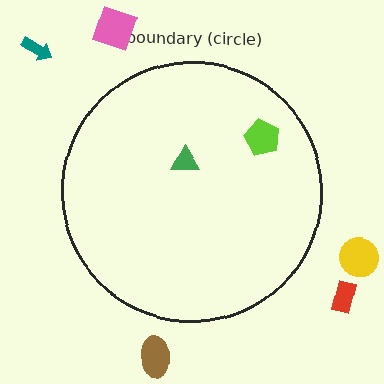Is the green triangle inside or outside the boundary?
Inside.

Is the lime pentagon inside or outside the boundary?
Inside.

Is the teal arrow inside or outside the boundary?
Outside.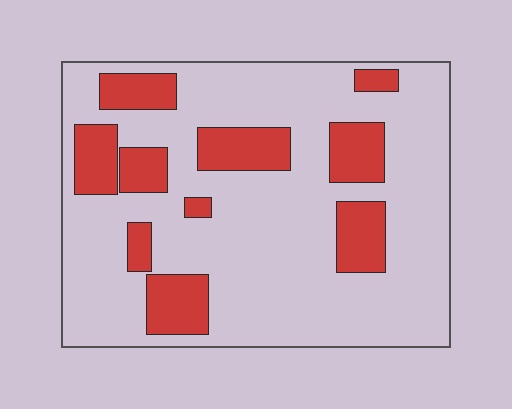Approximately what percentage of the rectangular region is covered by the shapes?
Approximately 25%.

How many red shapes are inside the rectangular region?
10.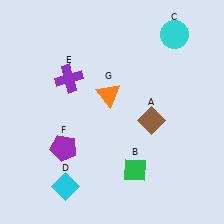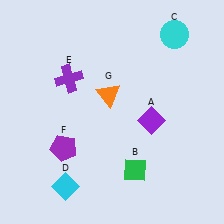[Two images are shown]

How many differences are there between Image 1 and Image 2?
There is 1 difference between the two images.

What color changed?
The diamond (A) changed from brown in Image 1 to purple in Image 2.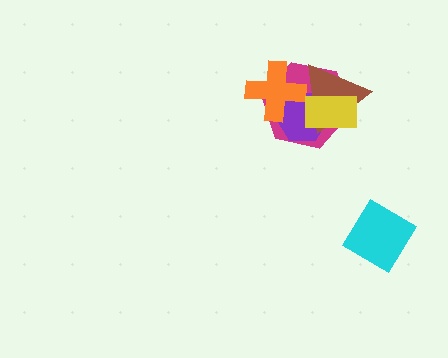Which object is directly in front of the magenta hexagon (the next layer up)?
The purple hexagon is directly in front of the magenta hexagon.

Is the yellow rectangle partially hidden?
No, no other shape covers it.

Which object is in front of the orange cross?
The brown triangle is in front of the orange cross.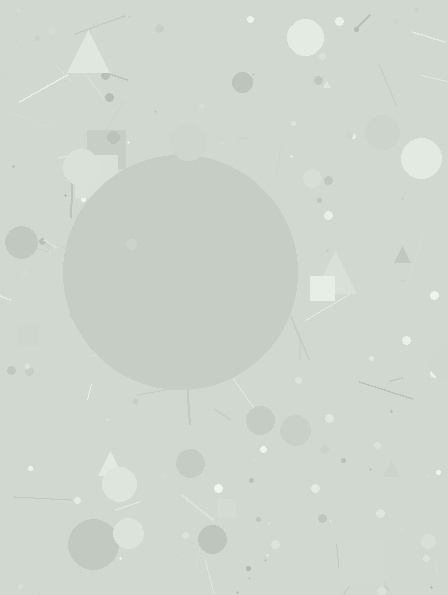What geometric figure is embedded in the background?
A circle is embedded in the background.